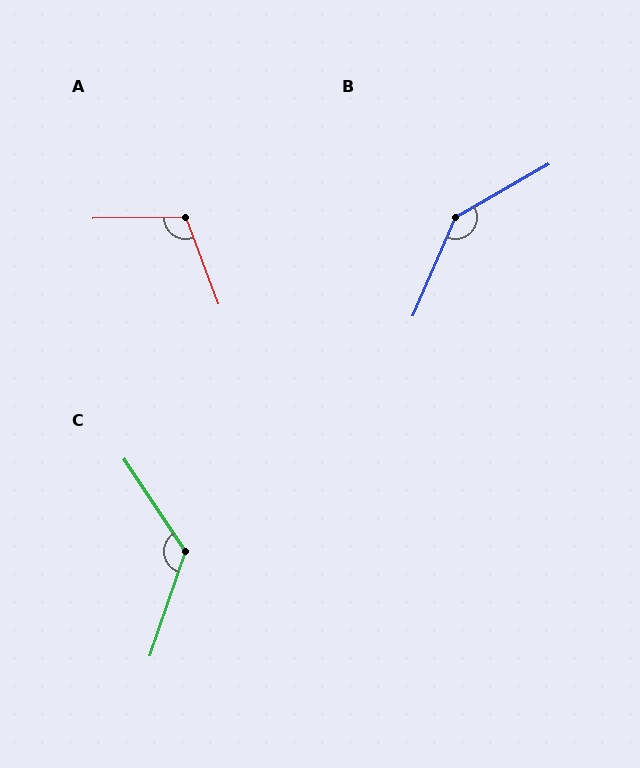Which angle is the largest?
B, at approximately 143 degrees.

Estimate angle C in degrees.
Approximately 127 degrees.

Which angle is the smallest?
A, at approximately 109 degrees.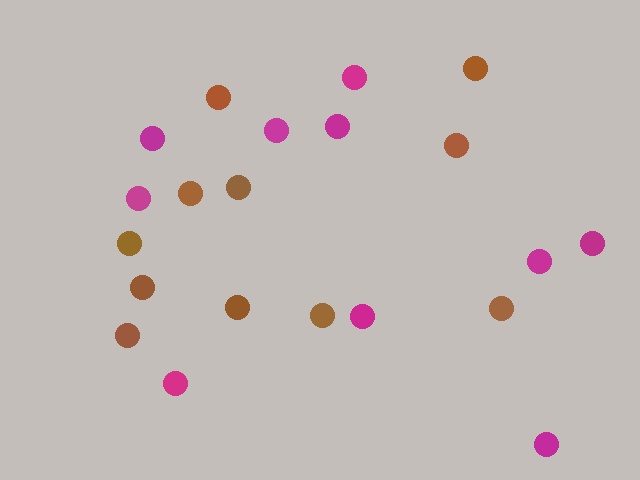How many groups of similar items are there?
There are 2 groups: one group of magenta circles (10) and one group of brown circles (11).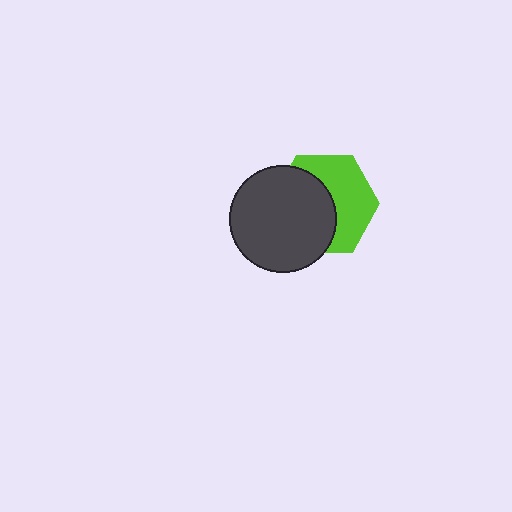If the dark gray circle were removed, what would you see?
You would see the complete lime hexagon.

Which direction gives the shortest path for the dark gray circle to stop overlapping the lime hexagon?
Moving left gives the shortest separation.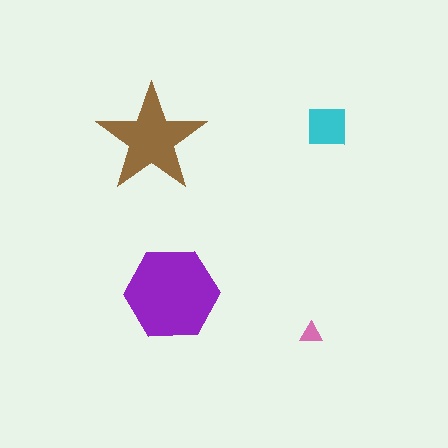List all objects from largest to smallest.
The purple hexagon, the brown star, the cyan square, the pink triangle.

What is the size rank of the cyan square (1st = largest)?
3rd.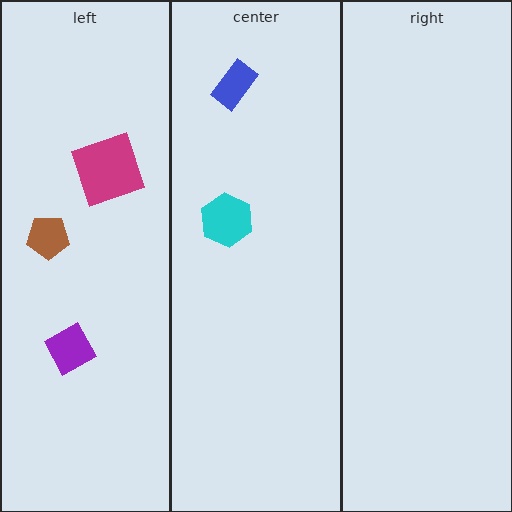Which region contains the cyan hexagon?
The center region.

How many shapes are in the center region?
2.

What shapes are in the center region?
The blue rectangle, the cyan hexagon.